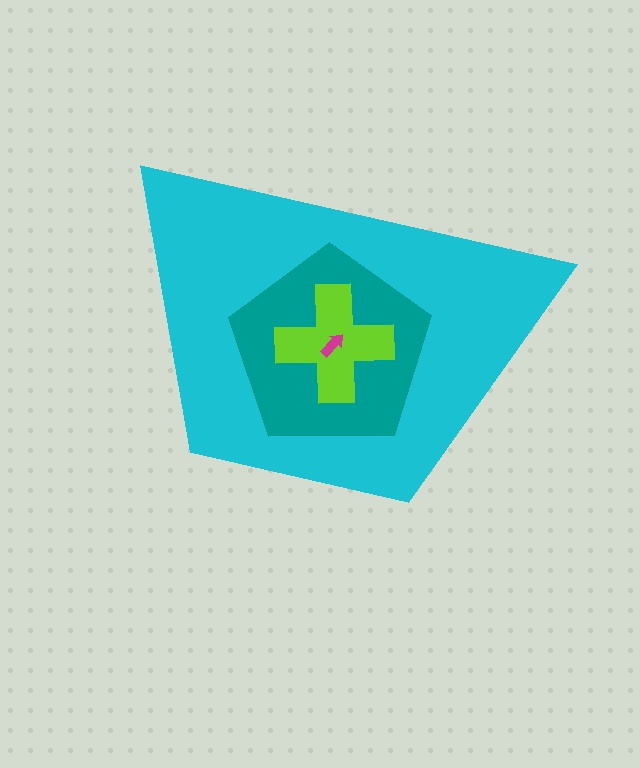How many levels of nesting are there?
4.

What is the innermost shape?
The magenta arrow.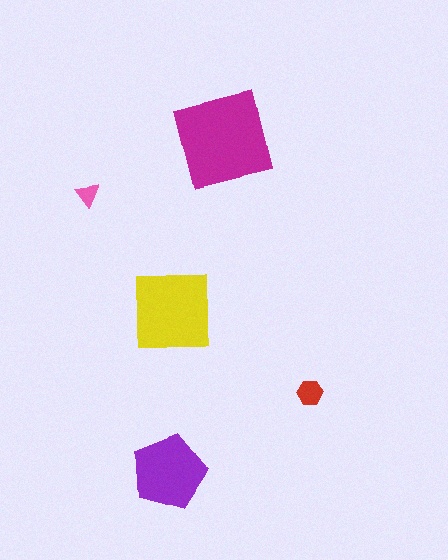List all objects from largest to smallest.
The magenta square, the yellow square, the purple pentagon, the red hexagon, the pink triangle.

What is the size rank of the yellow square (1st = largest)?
2nd.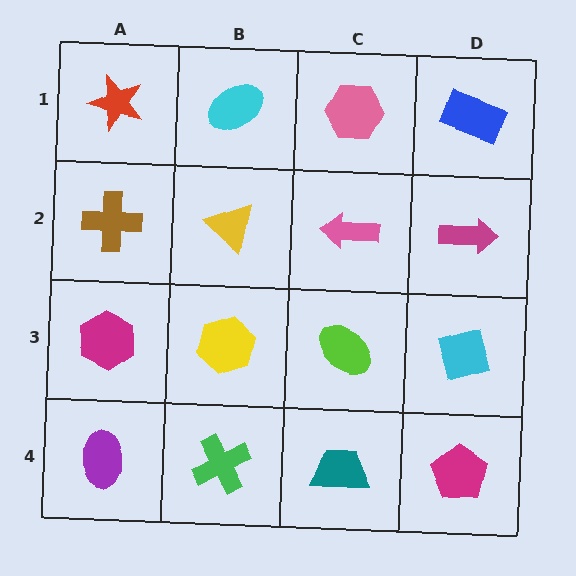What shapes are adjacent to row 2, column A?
A red star (row 1, column A), a magenta hexagon (row 3, column A), a yellow triangle (row 2, column B).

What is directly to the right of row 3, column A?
A yellow hexagon.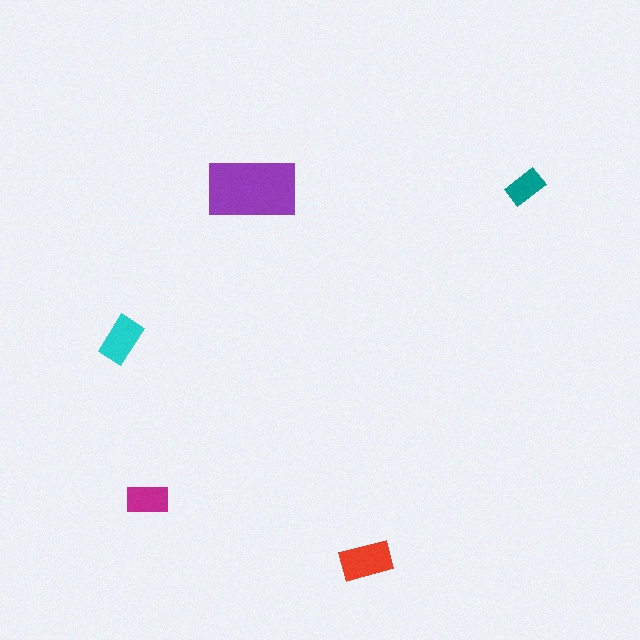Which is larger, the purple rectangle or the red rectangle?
The purple one.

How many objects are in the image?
There are 5 objects in the image.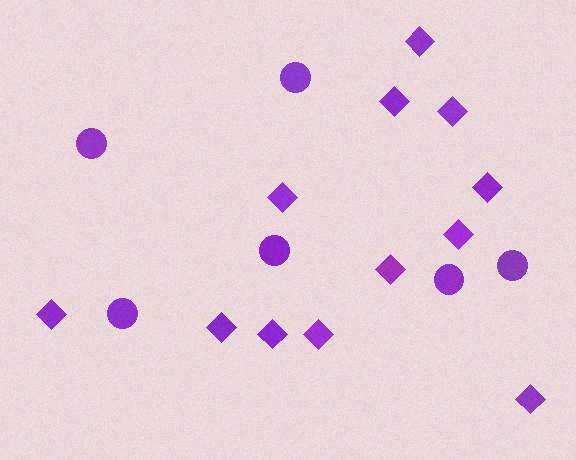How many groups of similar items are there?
There are 2 groups: one group of diamonds (12) and one group of circles (6).